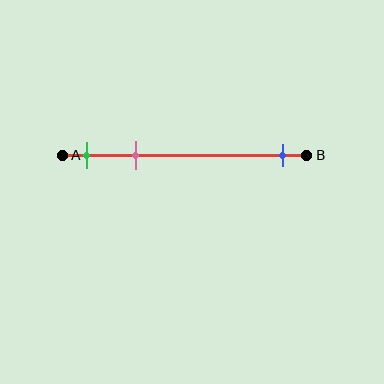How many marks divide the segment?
There are 3 marks dividing the segment.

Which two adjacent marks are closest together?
The green and pink marks are the closest adjacent pair.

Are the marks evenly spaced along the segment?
No, the marks are not evenly spaced.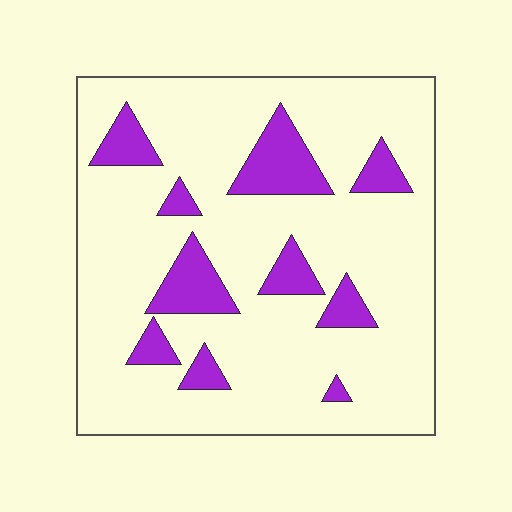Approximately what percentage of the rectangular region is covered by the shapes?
Approximately 15%.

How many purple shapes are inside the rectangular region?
10.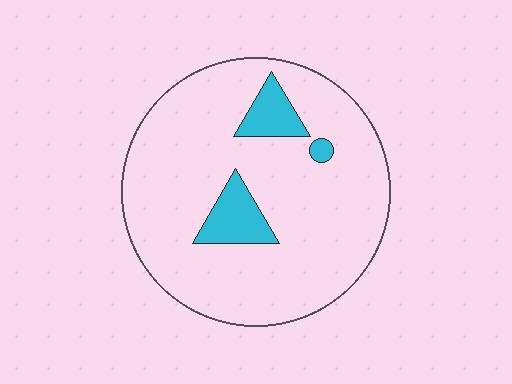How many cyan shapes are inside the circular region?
3.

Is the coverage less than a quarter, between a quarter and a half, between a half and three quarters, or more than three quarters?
Less than a quarter.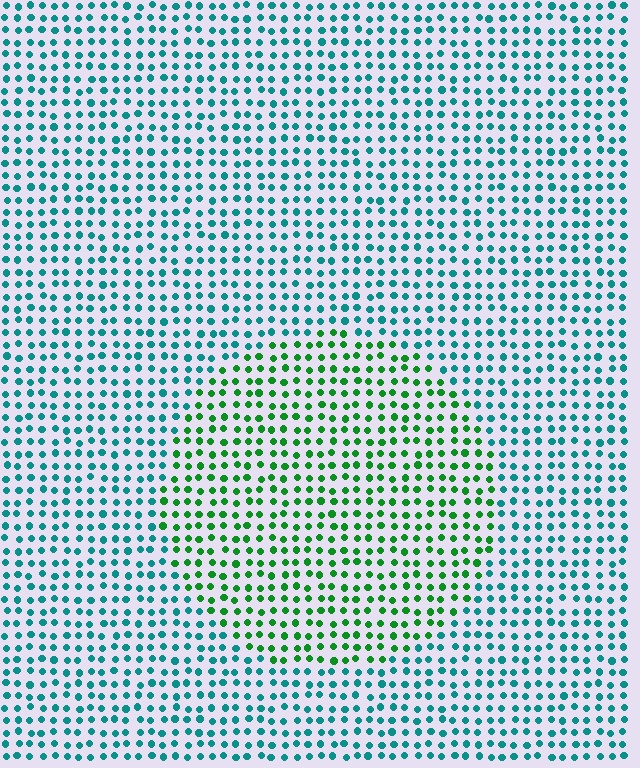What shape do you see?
I see a circle.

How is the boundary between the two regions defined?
The boundary is defined purely by a slight shift in hue (about 47 degrees). Spacing, size, and orientation are identical on both sides.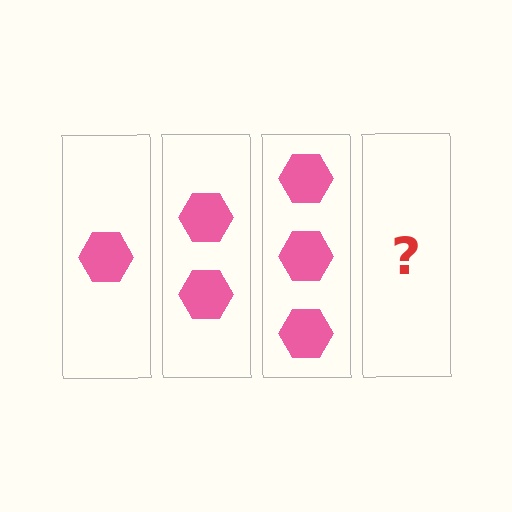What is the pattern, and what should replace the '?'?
The pattern is that each step adds one more hexagon. The '?' should be 4 hexagons.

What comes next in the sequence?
The next element should be 4 hexagons.